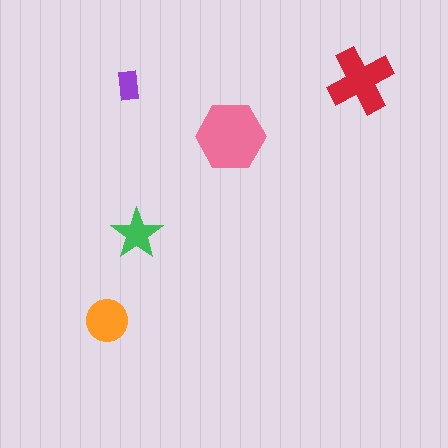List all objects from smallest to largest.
The purple rectangle, the green star, the orange circle, the red cross, the pink hexagon.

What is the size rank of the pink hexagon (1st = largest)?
1st.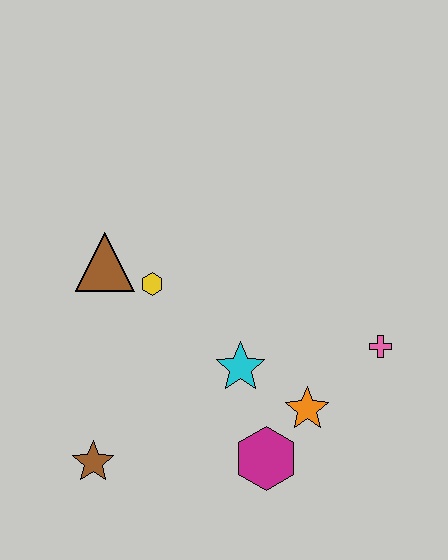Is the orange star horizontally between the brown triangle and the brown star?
No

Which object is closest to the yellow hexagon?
The brown triangle is closest to the yellow hexagon.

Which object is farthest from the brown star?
The pink cross is farthest from the brown star.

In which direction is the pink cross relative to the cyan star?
The pink cross is to the right of the cyan star.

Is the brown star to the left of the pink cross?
Yes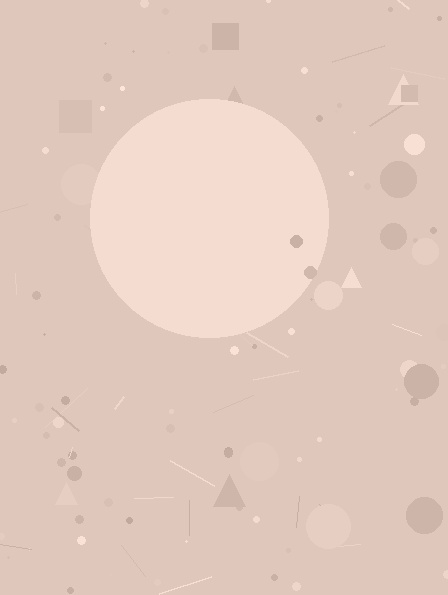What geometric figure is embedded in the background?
A circle is embedded in the background.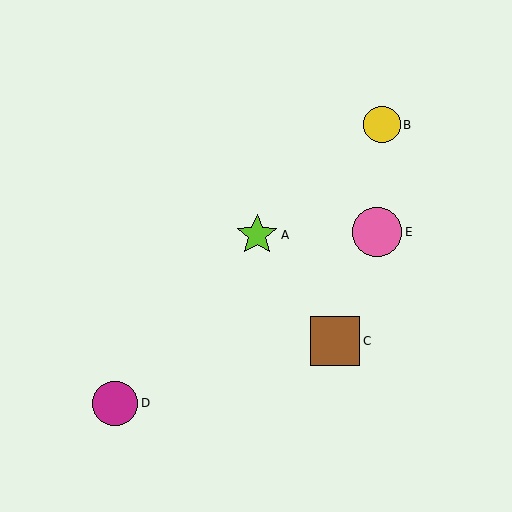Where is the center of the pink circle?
The center of the pink circle is at (377, 232).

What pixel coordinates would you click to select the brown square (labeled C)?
Click at (335, 341) to select the brown square C.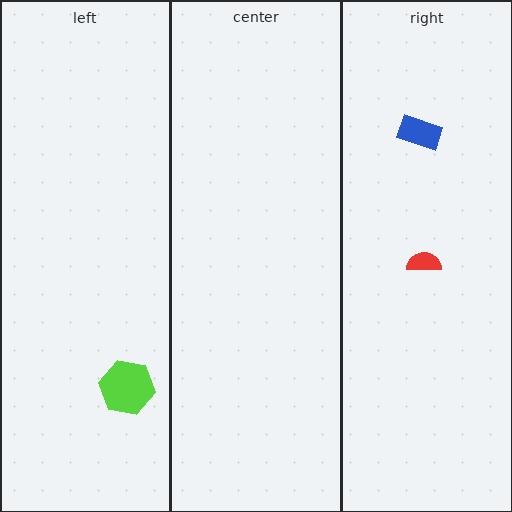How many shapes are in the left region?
1.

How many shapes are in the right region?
2.